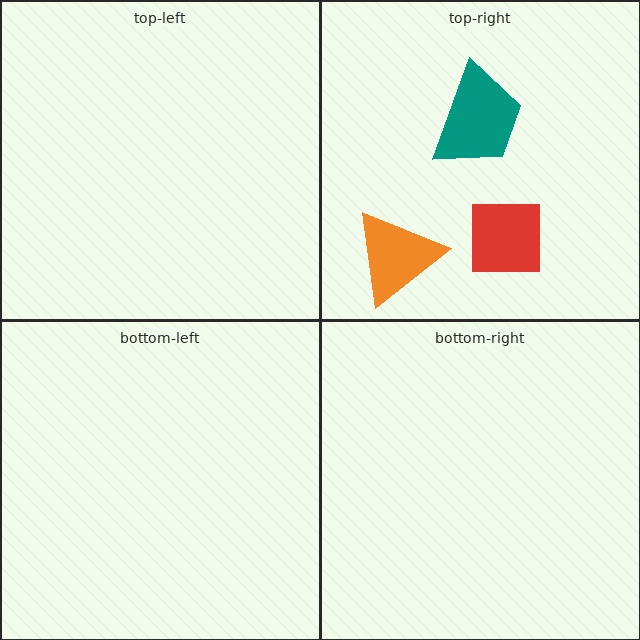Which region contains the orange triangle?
The top-right region.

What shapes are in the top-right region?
The red square, the orange triangle, the teal trapezoid.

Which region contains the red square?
The top-right region.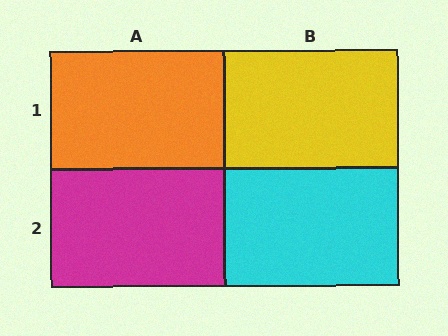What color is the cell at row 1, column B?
Yellow.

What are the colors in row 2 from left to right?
Magenta, cyan.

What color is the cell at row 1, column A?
Orange.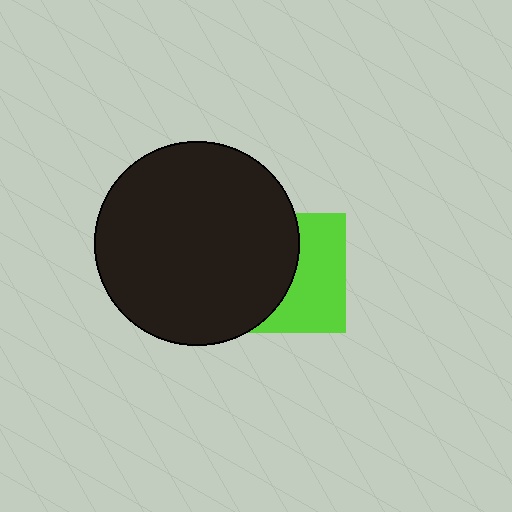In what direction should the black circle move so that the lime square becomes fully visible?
The black circle should move left. That is the shortest direction to clear the overlap and leave the lime square fully visible.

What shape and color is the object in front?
The object in front is a black circle.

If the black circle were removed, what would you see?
You would see the complete lime square.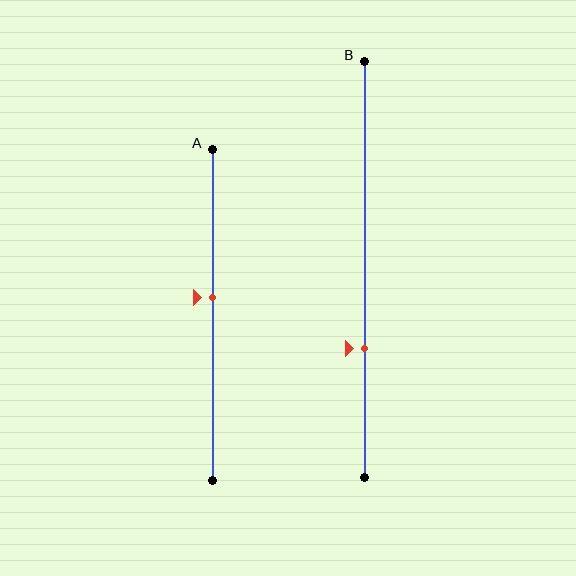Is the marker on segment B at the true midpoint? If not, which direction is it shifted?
No, the marker on segment B is shifted downward by about 19% of the segment length.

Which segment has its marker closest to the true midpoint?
Segment A has its marker closest to the true midpoint.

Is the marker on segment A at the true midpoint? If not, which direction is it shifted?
No, the marker on segment A is shifted upward by about 5% of the segment length.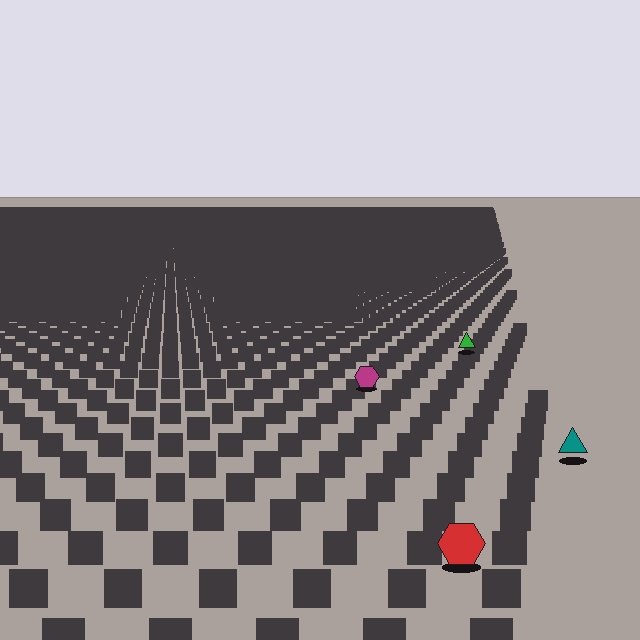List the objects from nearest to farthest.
From nearest to farthest: the red hexagon, the teal triangle, the magenta hexagon, the green triangle.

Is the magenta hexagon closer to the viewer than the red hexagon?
No. The red hexagon is closer — you can tell from the texture gradient: the ground texture is coarser near it.